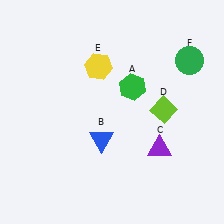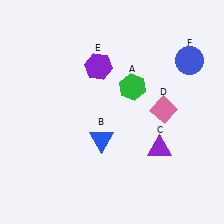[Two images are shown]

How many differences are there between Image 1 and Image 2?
There are 3 differences between the two images.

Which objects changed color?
D changed from lime to pink. E changed from yellow to purple. F changed from green to blue.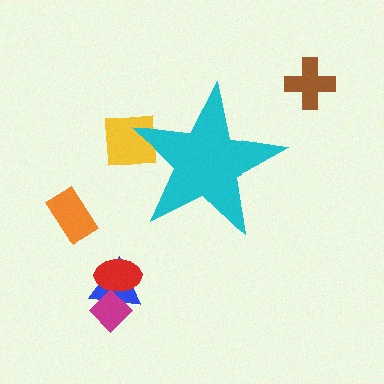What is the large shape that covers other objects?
A cyan star.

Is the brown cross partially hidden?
No, the brown cross is fully visible.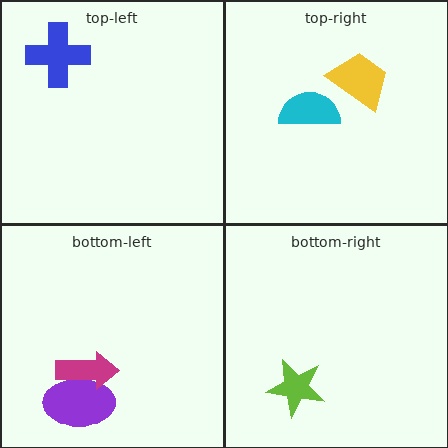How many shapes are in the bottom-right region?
1.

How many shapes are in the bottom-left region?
2.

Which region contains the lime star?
The bottom-right region.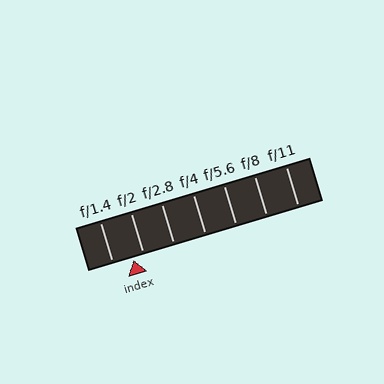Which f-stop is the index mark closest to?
The index mark is closest to f/2.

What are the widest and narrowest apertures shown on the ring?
The widest aperture shown is f/1.4 and the narrowest is f/11.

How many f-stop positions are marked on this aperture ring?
There are 7 f-stop positions marked.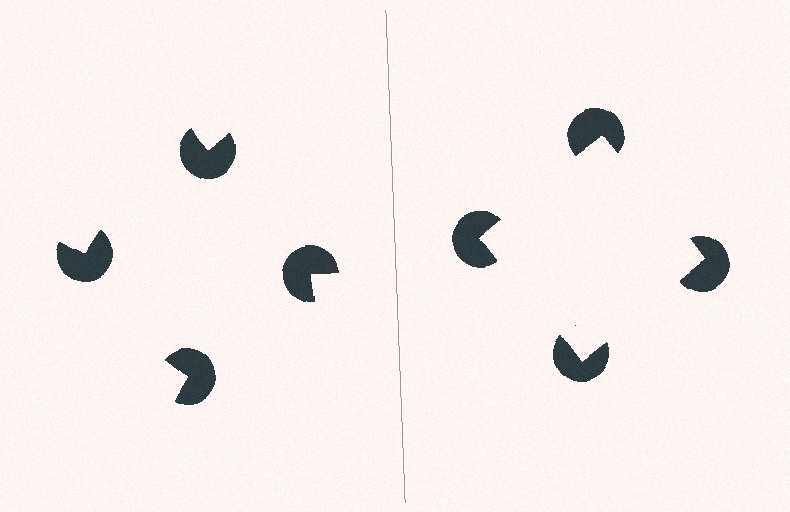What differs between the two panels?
The pac-man discs are positioned identically on both sides; only the wedge orientations differ. On the right they align to a square; on the left they are misaligned.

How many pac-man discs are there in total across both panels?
8 — 4 on each side.